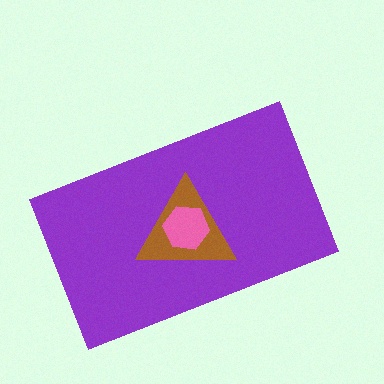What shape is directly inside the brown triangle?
The pink hexagon.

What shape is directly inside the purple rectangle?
The brown triangle.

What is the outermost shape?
The purple rectangle.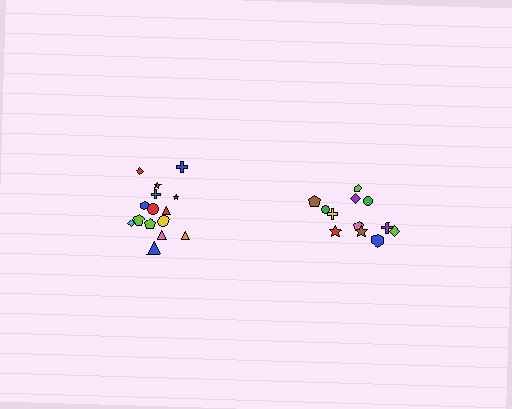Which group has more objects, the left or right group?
The left group.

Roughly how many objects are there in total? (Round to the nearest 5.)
Roughly 25 objects in total.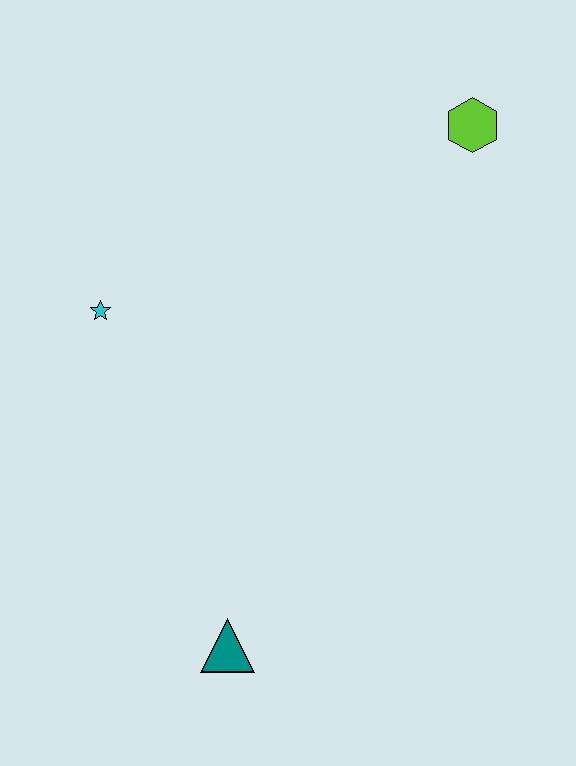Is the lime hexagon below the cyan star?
No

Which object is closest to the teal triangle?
The cyan star is closest to the teal triangle.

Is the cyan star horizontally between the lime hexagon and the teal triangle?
No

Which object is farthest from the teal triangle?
The lime hexagon is farthest from the teal triangle.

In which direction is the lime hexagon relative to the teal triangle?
The lime hexagon is above the teal triangle.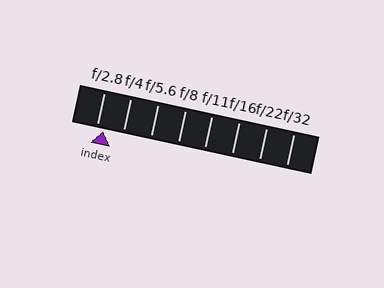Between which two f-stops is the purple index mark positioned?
The index mark is between f/2.8 and f/4.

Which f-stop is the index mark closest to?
The index mark is closest to f/2.8.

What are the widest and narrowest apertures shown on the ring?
The widest aperture shown is f/2.8 and the narrowest is f/32.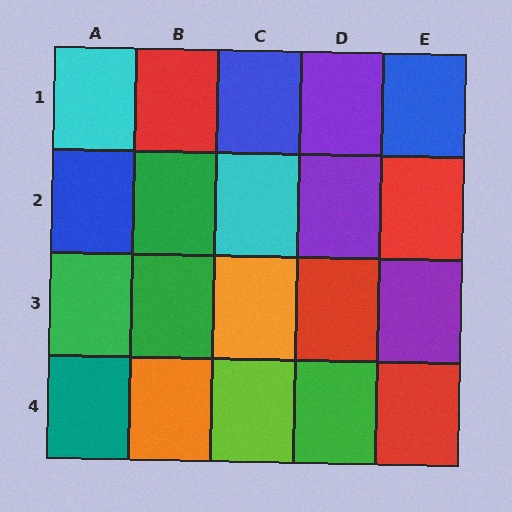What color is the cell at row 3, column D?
Red.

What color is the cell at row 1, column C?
Blue.